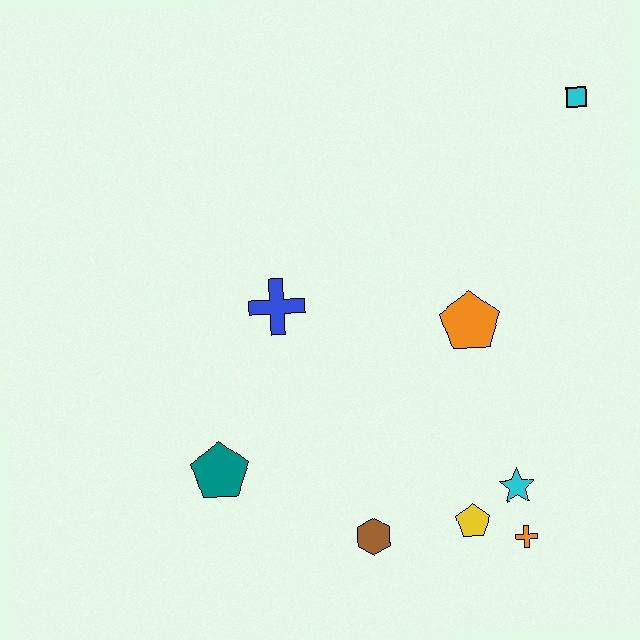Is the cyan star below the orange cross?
No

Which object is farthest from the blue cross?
The cyan square is farthest from the blue cross.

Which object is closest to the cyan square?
The orange pentagon is closest to the cyan square.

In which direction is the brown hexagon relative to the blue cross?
The brown hexagon is below the blue cross.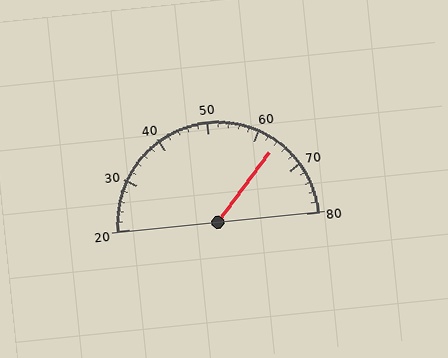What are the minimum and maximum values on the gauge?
The gauge ranges from 20 to 80.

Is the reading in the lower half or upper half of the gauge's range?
The reading is in the upper half of the range (20 to 80).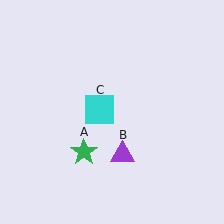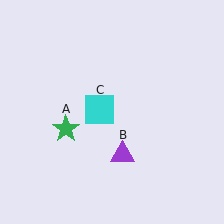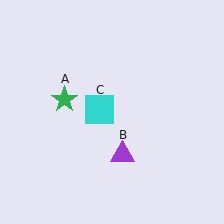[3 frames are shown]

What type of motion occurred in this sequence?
The green star (object A) rotated clockwise around the center of the scene.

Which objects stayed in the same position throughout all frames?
Purple triangle (object B) and cyan square (object C) remained stationary.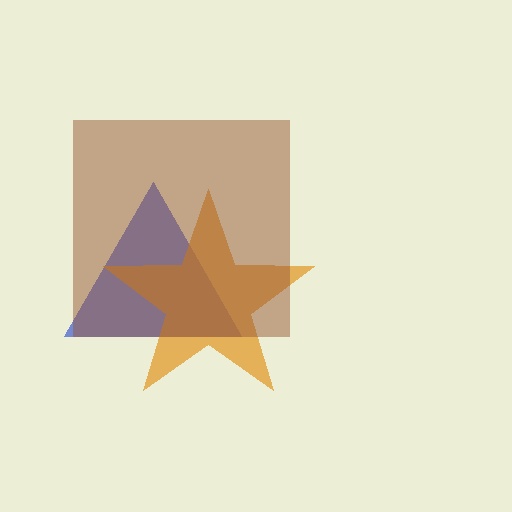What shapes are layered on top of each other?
The layered shapes are: a blue triangle, an orange star, a brown square.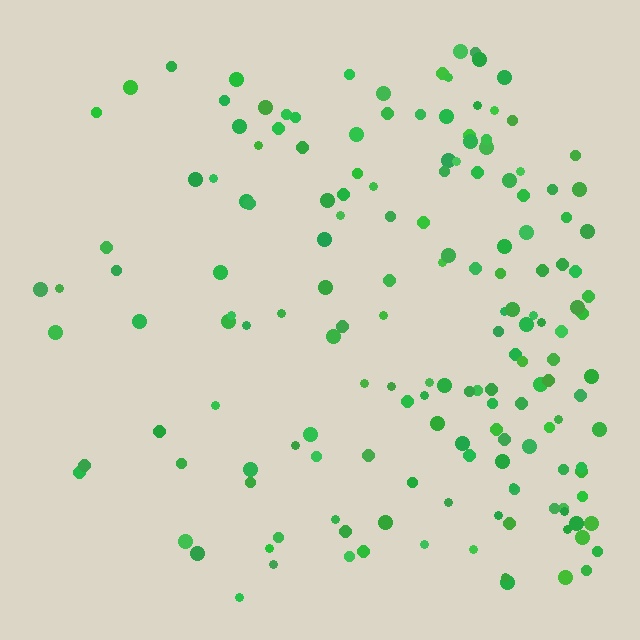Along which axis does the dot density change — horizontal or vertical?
Horizontal.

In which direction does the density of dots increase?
From left to right, with the right side densest.